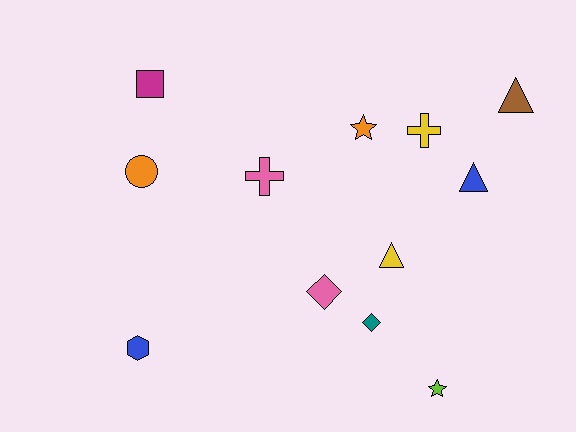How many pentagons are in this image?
There are no pentagons.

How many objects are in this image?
There are 12 objects.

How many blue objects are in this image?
There are 2 blue objects.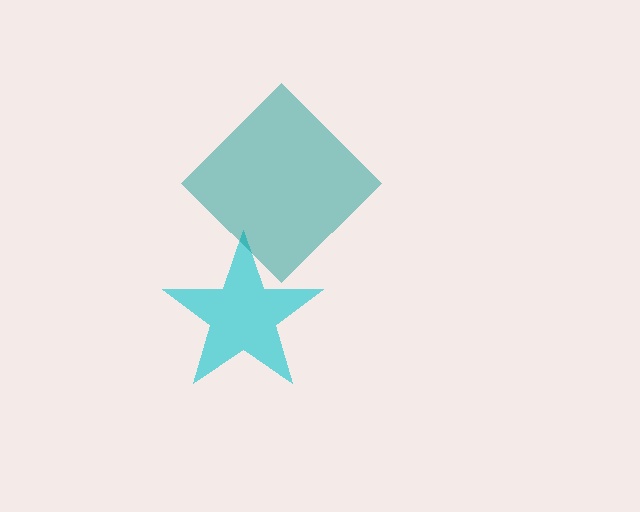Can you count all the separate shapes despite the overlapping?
Yes, there are 2 separate shapes.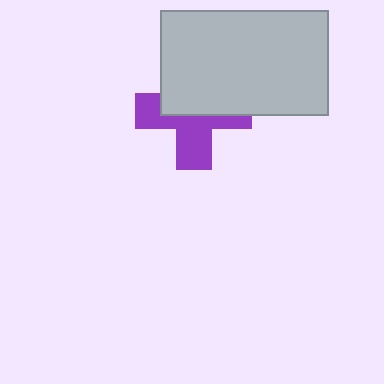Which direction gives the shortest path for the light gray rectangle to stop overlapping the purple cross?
Moving up gives the shortest separation.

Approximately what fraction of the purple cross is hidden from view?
Roughly 49% of the purple cross is hidden behind the light gray rectangle.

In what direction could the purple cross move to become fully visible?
The purple cross could move down. That would shift it out from behind the light gray rectangle entirely.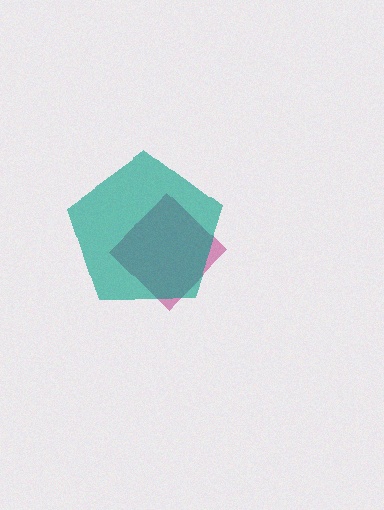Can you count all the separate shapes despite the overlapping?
Yes, there are 2 separate shapes.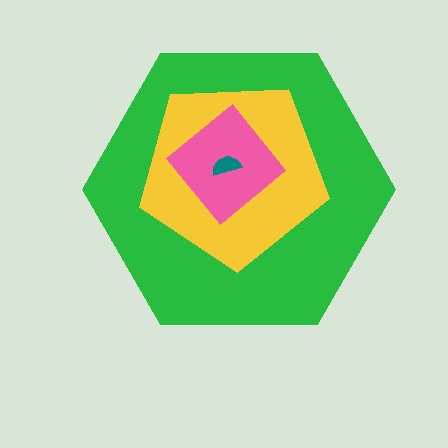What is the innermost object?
The teal semicircle.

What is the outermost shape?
The green hexagon.